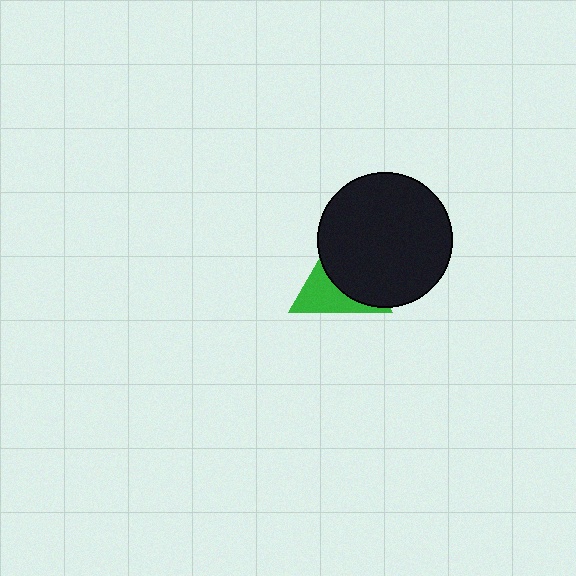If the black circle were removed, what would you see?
You would see the complete green triangle.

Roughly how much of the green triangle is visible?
A small part of it is visible (roughly 44%).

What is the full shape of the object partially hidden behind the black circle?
The partially hidden object is a green triangle.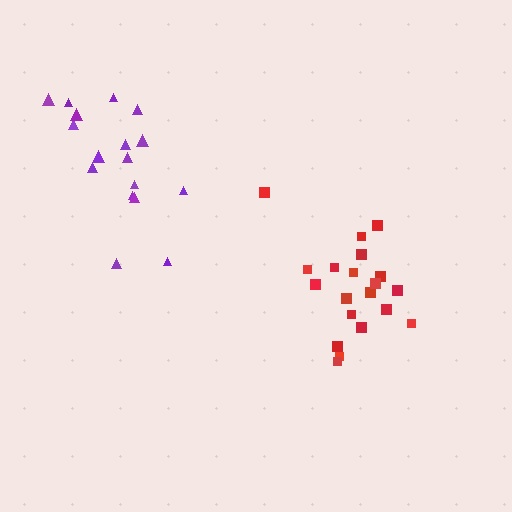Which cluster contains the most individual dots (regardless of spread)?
Red (20).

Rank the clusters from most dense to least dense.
red, purple.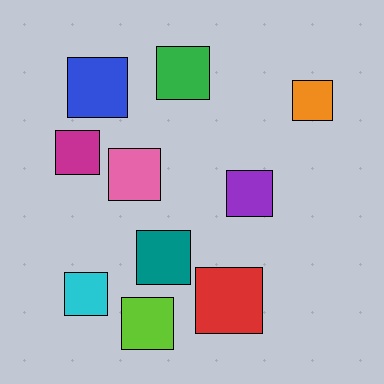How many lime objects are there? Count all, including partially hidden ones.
There is 1 lime object.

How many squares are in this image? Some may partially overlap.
There are 10 squares.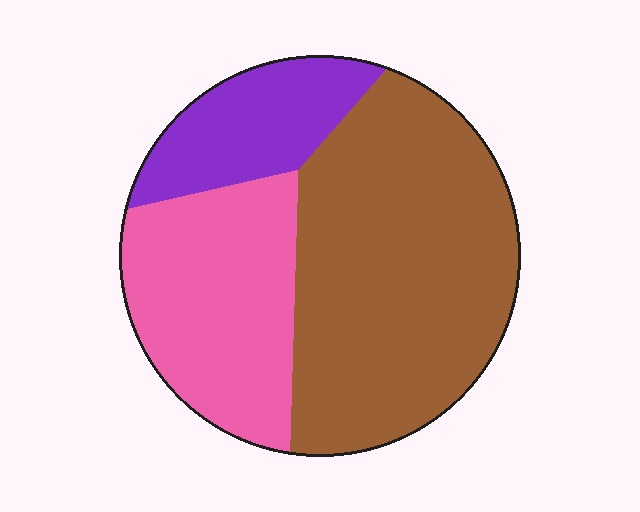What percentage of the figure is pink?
Pink covers about 30% of the figure.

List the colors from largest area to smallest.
From largest to smallest: brown, pink, purple.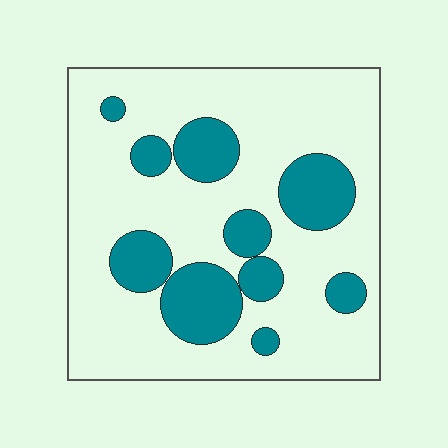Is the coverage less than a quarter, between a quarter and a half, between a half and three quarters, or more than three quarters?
Less than a quarter.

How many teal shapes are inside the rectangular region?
10.